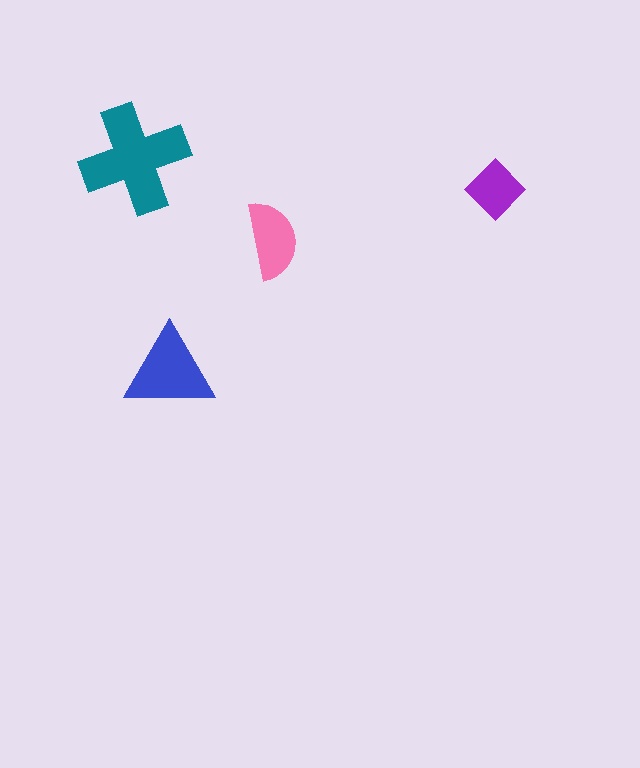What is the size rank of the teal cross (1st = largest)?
1st.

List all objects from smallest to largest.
The purple diamond, the pink semicircle, the blue triangle, the teal cross.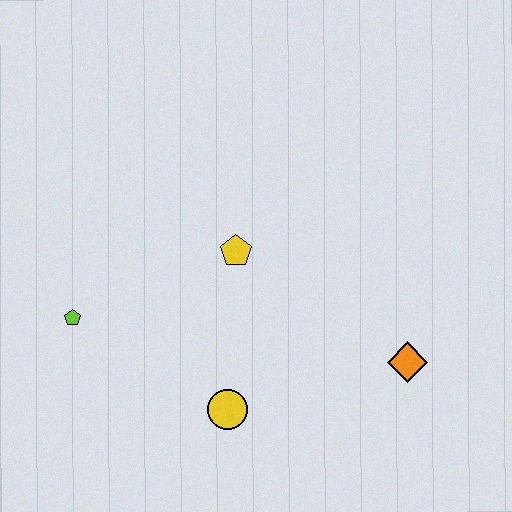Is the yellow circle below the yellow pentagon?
Yes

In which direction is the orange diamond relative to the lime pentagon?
The orange diamond is to the right of the lime pentagon.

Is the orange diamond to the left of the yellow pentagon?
No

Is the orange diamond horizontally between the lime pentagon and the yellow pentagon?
No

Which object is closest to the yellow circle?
The yellow pentagon is closest to the yellow circle.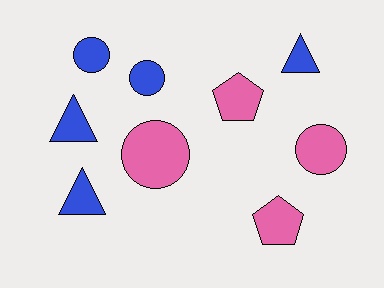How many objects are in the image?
There are 9 objects.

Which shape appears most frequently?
Circle, with 4 objects.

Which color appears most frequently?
Blue, with 5 objects.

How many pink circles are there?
There are 2 pink circles.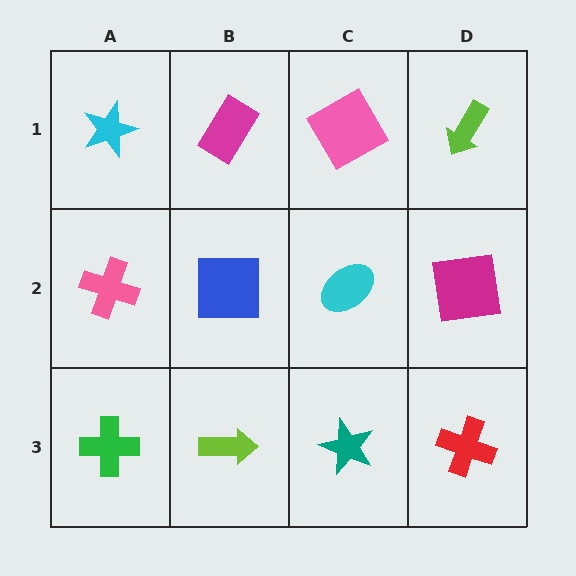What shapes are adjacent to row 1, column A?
A pink cross (row 2, column A), a magenta rectangle (row 1, column B).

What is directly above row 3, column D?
A magenta square.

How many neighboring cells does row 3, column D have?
2.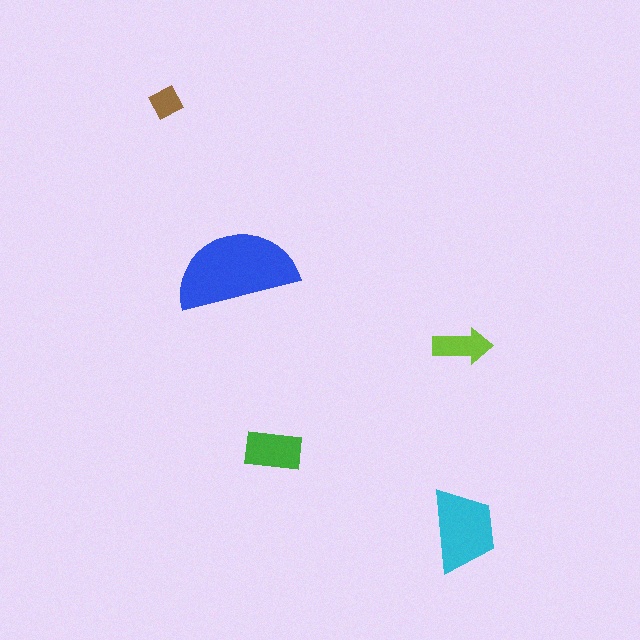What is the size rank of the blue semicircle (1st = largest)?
1st.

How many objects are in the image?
There are 5 objects in the image.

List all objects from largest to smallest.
The blue semicircle, the cyan trapezoid, the green rectangle, the lime arrow, the brown diamond.